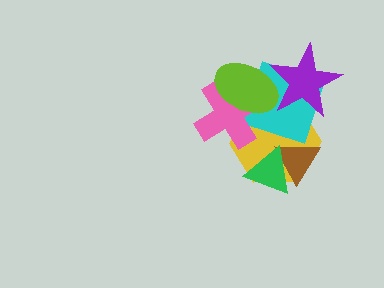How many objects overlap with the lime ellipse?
4 objects overlap with the lime ellipse.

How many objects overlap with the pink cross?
3 objects overlap with the pink cross.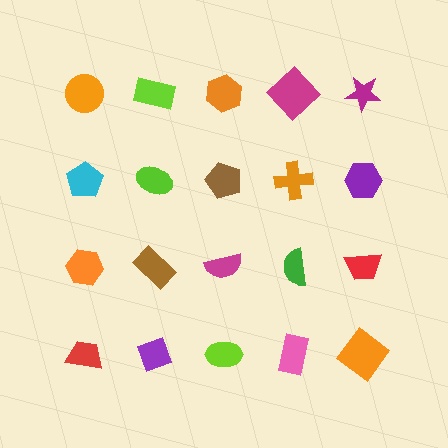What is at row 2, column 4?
An orange cross.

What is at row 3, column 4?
A green semicircle.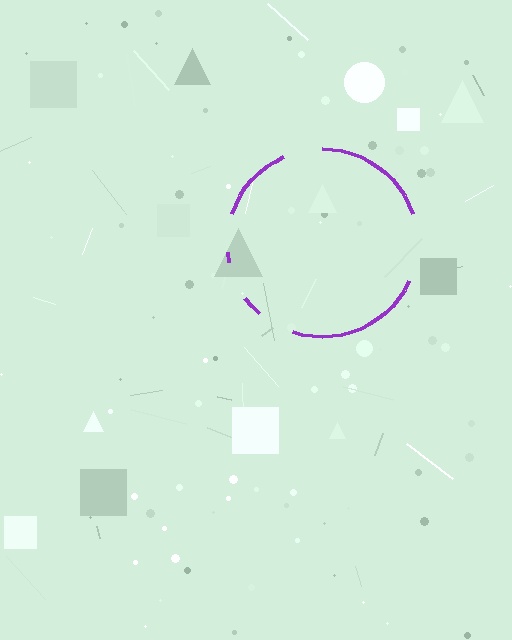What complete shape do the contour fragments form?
The contour fragments form a circle.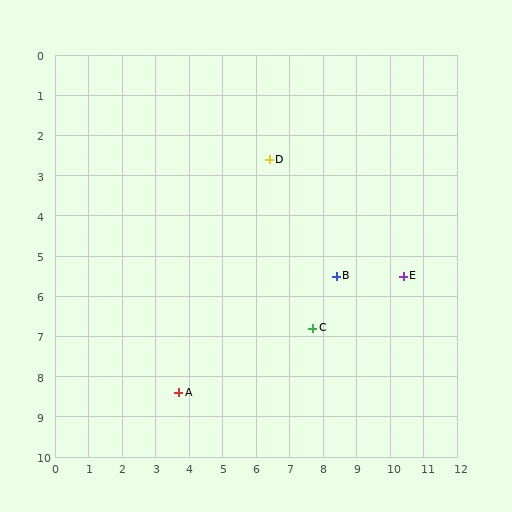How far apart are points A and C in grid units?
Points A and C are about 4.3 grid units apart.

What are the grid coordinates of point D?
Point D is at approximately (6.4, 2.6).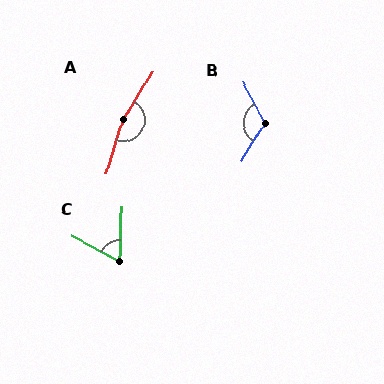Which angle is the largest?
A, at approximately 165 degrees.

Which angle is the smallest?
C, at approximately 64 degrees.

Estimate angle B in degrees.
Approximately 120 degrees.